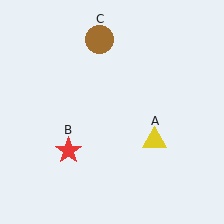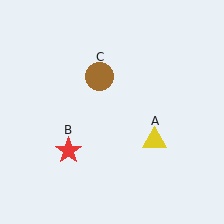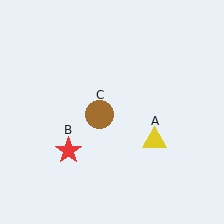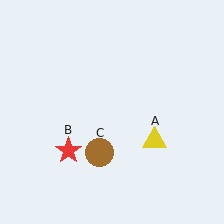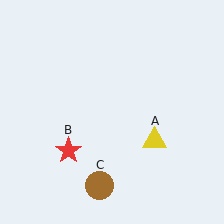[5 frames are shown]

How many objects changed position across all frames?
1 object changed position: brown circle (object C).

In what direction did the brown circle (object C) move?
The brown circle (object C) moved down.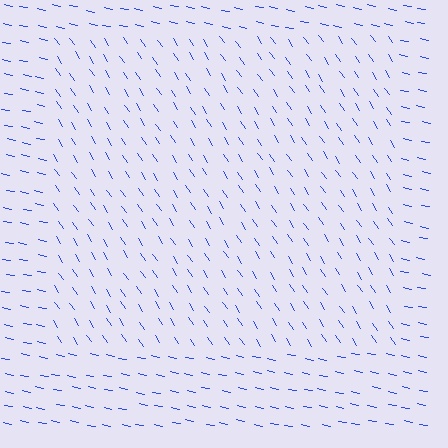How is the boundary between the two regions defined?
The boundary is defined purely by a change in line orientation (approximately 45 degrees difference). All lines are the same color and thickness.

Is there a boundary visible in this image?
Yes, there is a texture boundary formed by a change in line orientation.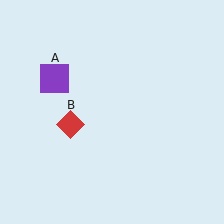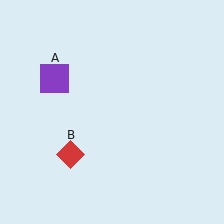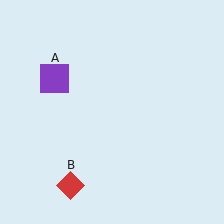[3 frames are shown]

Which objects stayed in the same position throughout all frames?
Purple square (object A) remained stationary.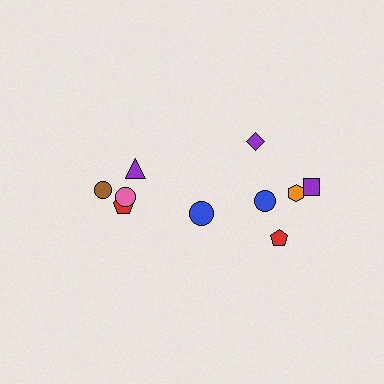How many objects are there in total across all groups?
There are 10 objects.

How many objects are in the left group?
There are 4 objects.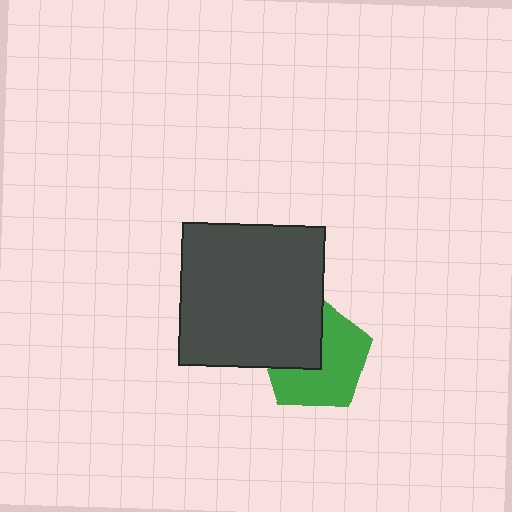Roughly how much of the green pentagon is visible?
About half of it is visible (roughly 61%).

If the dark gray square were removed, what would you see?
You would see the complete green pentagon.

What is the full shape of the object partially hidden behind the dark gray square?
The partially hidden object is a green pentagon.